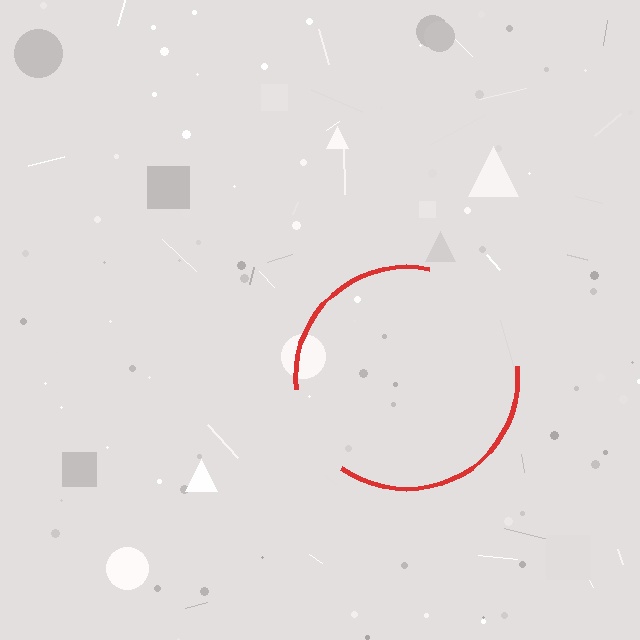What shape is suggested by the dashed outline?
The dashed outline suggests a circle.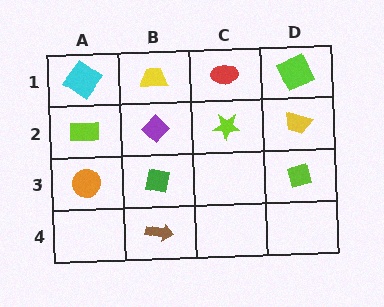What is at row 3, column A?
An orange circle.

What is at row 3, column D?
A lime square.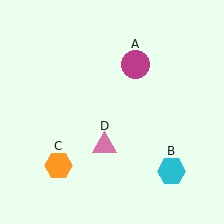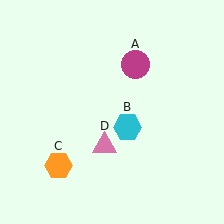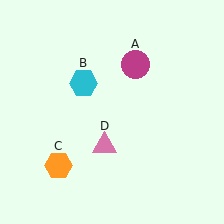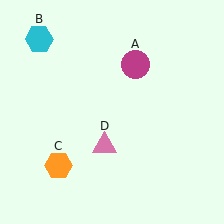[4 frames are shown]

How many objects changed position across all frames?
1 object changed position: cyan hexagon (object B).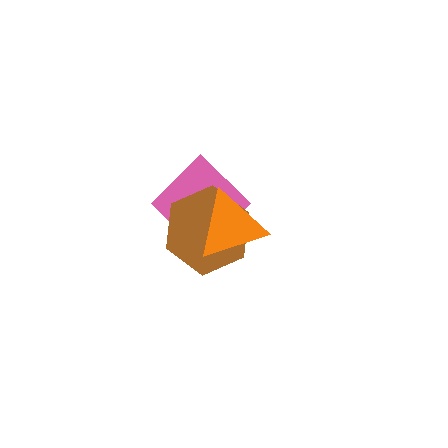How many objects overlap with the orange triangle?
2 objects overlap with the orange triangle.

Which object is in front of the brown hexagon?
The orange triangle is in front of the brown hexagon.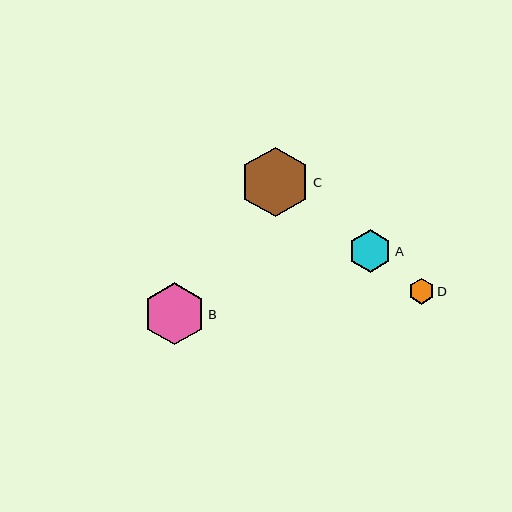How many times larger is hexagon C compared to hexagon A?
Hexagon C is approximately 1.6 times the size of hexagon A.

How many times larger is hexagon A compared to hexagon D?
Hexagon A is approximately 1.7 times the size of hexagon D.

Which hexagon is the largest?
Hexagon C is the largest with a size of approximately 69 pixels.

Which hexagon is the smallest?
Hexagon D is the smallest with a size of approximately 26 pixels.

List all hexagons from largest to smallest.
From largest to smallest: C, B, A, D.